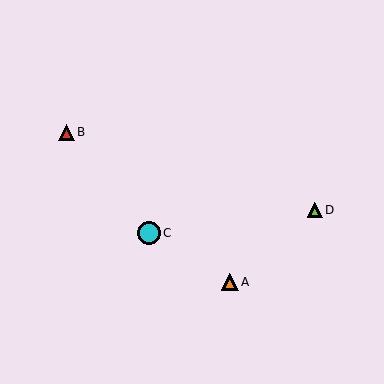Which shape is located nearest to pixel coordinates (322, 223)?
The lime triangle (labeled D) at (315, 210) is nearest to that location.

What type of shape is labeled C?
Shape C is a cyan circle.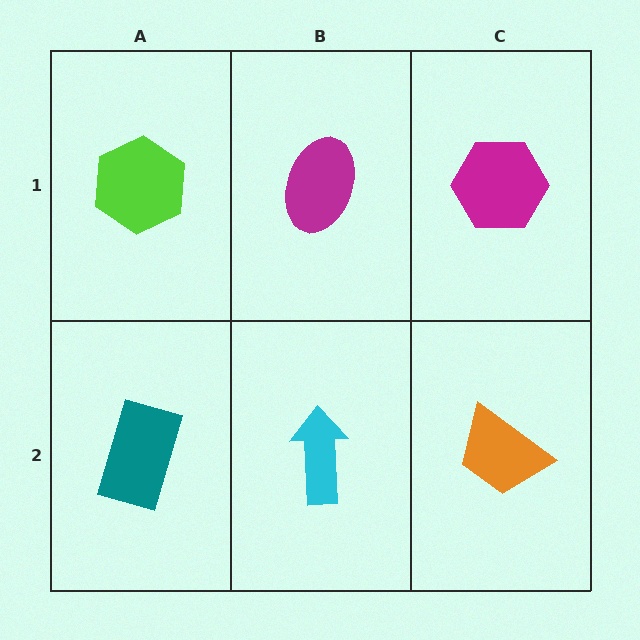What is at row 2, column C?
An orange trapezoid.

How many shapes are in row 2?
3 shapes.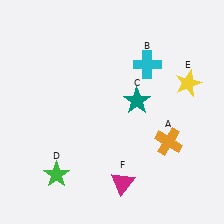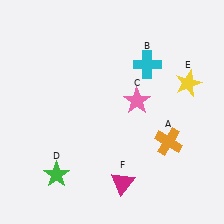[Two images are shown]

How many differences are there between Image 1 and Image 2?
There is 1 difference between the two images.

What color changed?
The star (C) changed from teal in Image 1 to pink in Image 2.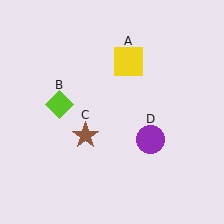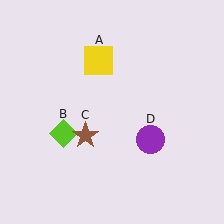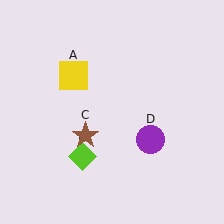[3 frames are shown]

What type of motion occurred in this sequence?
The yellow square (object A), lime diamond (object B) rotated counterclockwise around the center of the scene.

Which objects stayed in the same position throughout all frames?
Brown star (object C) and purple circle (object D) remained stationary.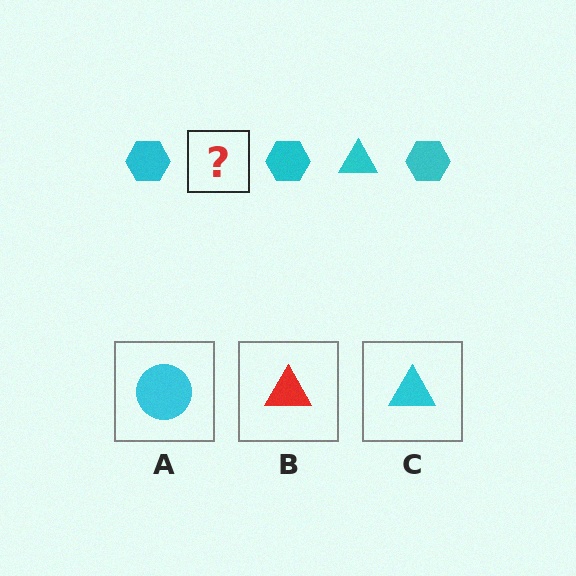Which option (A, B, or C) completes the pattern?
C.